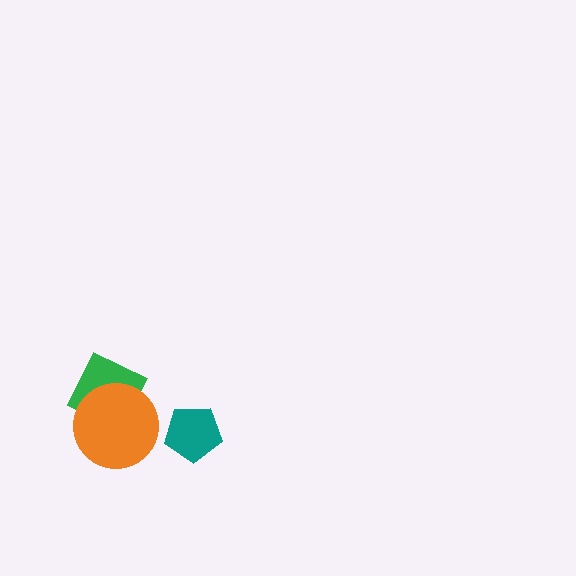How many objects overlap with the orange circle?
1 object overlaps with the orange circle.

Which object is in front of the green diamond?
The orange circle is in front of the green diamond.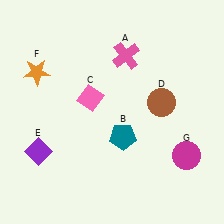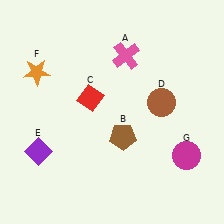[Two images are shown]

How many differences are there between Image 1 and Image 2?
There are 2 differences between the two images.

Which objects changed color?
B changed from teal to brown. C changed from pink to red.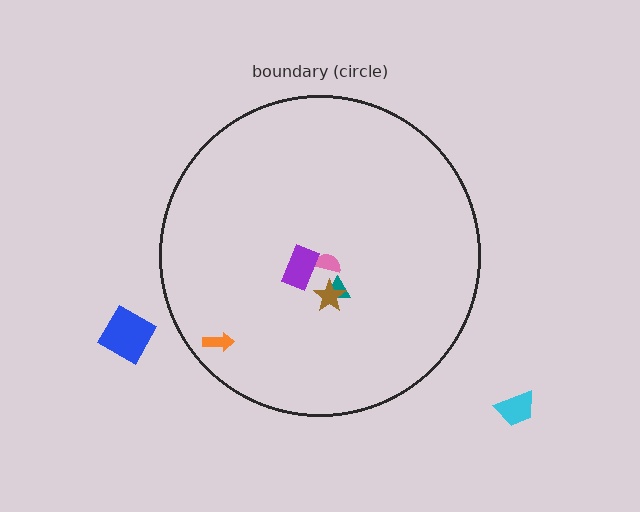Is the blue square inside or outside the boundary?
Outside.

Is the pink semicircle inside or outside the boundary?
Inside.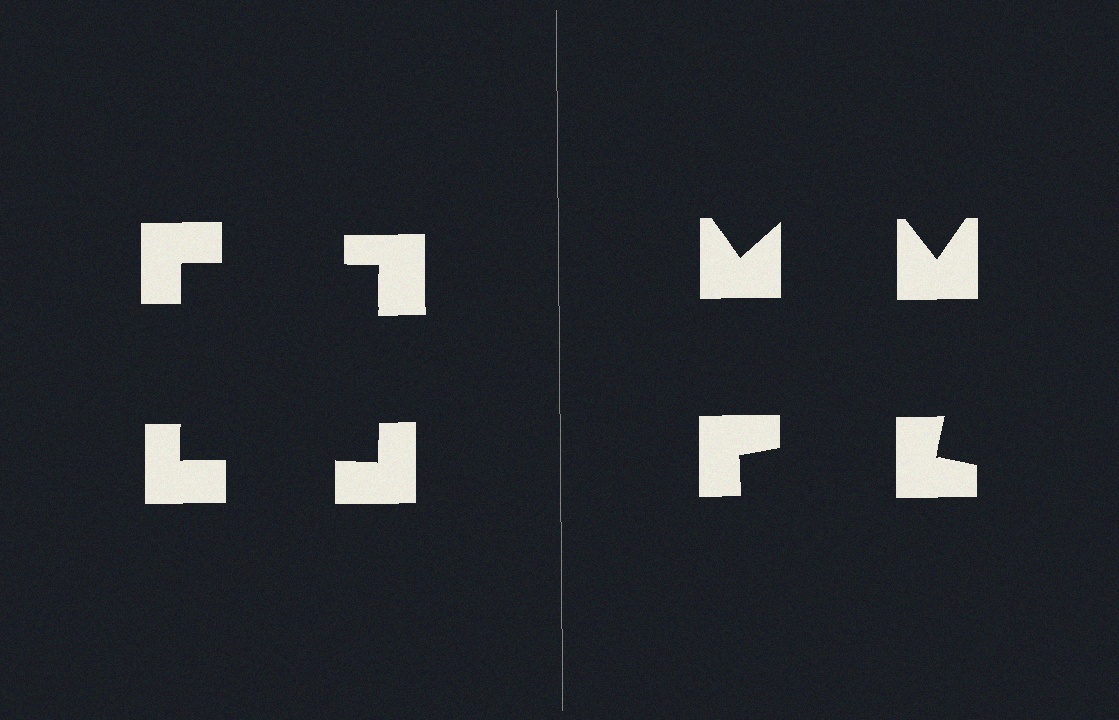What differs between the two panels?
The notched squares are positioned identically on both sides; only the wedge orientations differ. On the left they align to a square; on the right they are misaligned.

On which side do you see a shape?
An illusory square appears on the left side. On the right side the wedge cuts are rotated, so no coherent shape forms.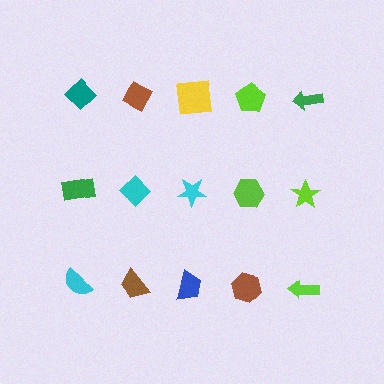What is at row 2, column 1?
A green rectangle.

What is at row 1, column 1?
A teal diamond.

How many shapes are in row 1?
5 shapes.